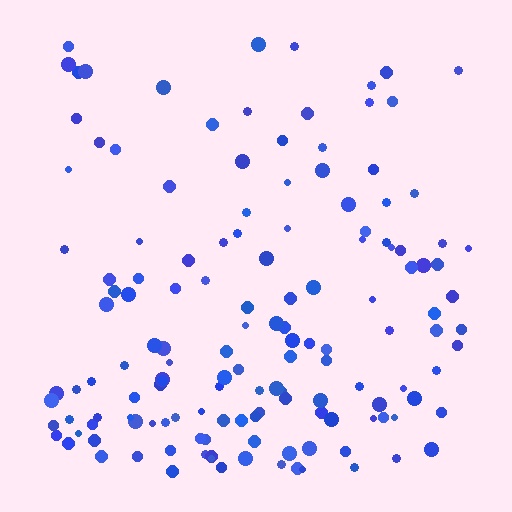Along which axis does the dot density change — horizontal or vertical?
Vertical.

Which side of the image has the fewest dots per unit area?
The top.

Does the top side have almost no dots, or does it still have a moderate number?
Still a moderate number, just noticeably fewer than the bottom.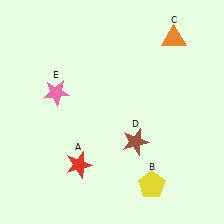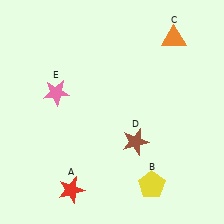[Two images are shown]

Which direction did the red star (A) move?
The red star (A) moved down.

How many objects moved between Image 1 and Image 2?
1 object moved between the two images.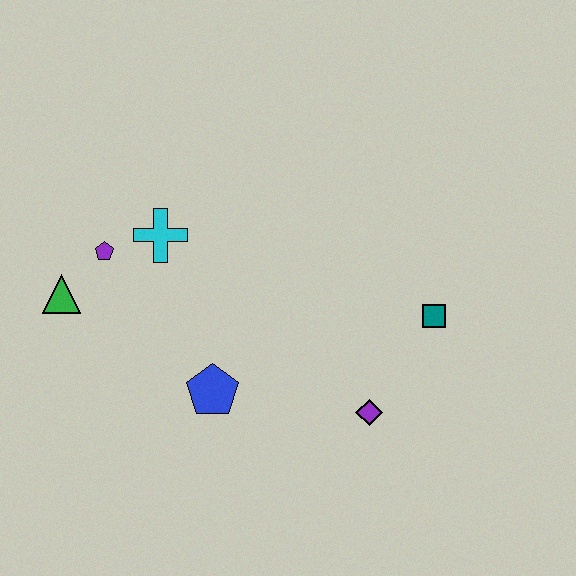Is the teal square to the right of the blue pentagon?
Yes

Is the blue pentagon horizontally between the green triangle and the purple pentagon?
No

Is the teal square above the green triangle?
No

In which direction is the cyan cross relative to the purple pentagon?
The cyan cross is to the right of the purple pentagon.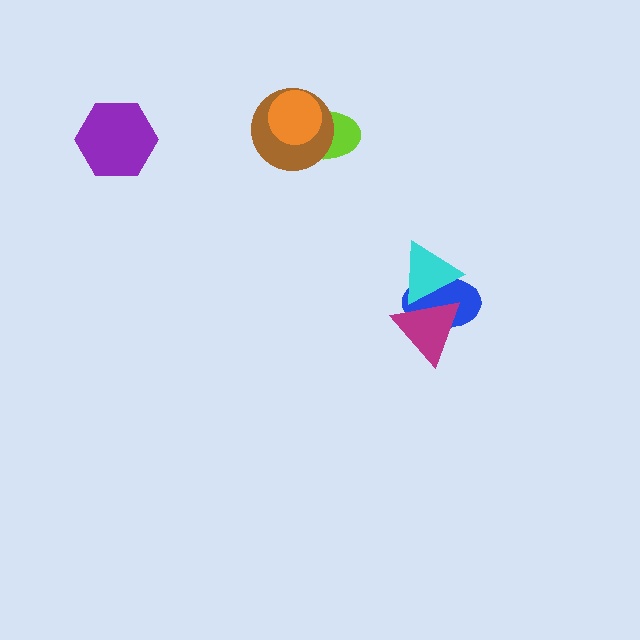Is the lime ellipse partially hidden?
Yes, it is partially covered by another shape.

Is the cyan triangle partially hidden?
No, no other shape covers it.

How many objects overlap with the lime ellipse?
2 objects overlap with the lime ellipse.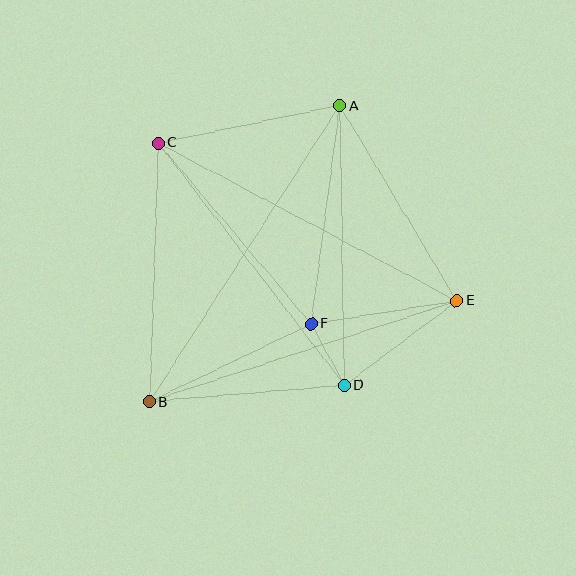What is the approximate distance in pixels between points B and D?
The distance between B and D is approximately 195 pixels.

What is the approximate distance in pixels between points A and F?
The distance between A and F is approximately 220 pixels.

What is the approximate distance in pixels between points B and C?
The distance between B and C is approximately 259 pixels.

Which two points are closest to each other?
Points D and F are closest to each other.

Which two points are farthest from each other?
Points A and B are farthest from each other.